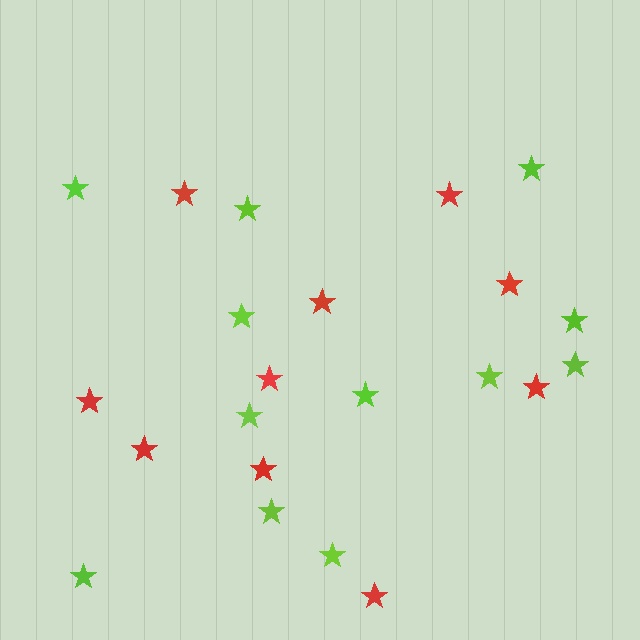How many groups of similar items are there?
There are 2 groups: one group of red stars (10) and one group of lime stars (12).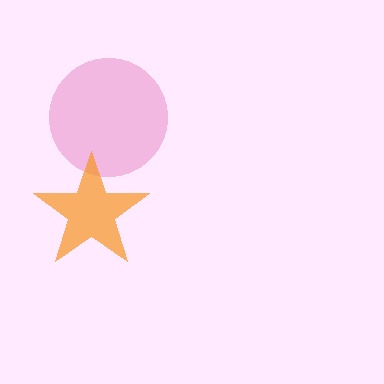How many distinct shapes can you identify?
There are 2 distinct shapes: a pink circle, an orange star.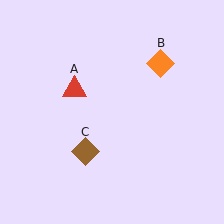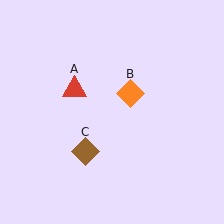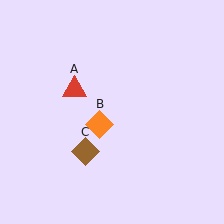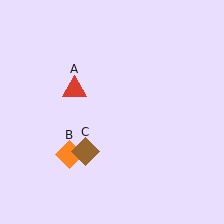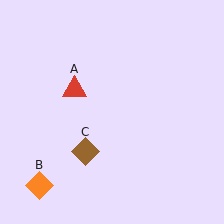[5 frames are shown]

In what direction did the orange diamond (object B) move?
The orange diamond (object B) moved down and to the left.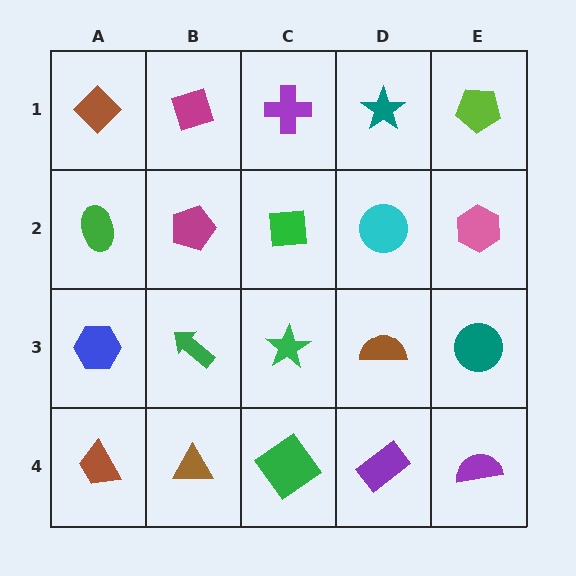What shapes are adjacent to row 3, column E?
A pink hexagon (row 2, column E), a purple semicircle (row 4, column E), a brown semicircle (row 3, column D).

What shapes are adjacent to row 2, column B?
A magenta diamond (row 1, column B), a green arrow (row 3, column B), a green ellipse (row 2, column A), a green square (row 2, column C).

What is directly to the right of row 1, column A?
A magenta diamond.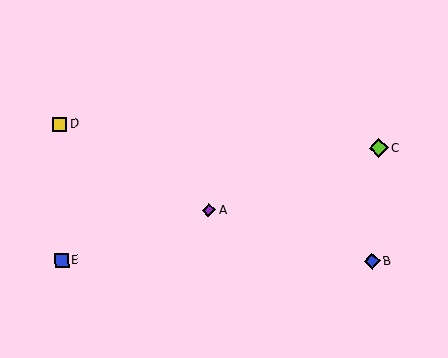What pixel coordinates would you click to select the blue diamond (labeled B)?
Click at (372, 261) to select the blue diamond B.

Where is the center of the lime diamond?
The center of the lime diamond is at (379, 148).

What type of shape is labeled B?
Shape B is a blue diamond.